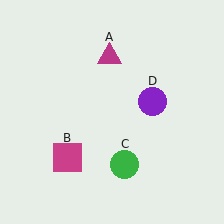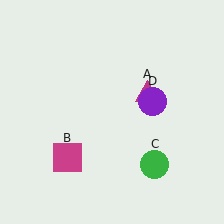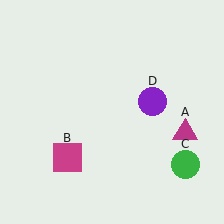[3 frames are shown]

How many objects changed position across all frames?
2 objects changed position: magenta triangle (object A), green circle (object C).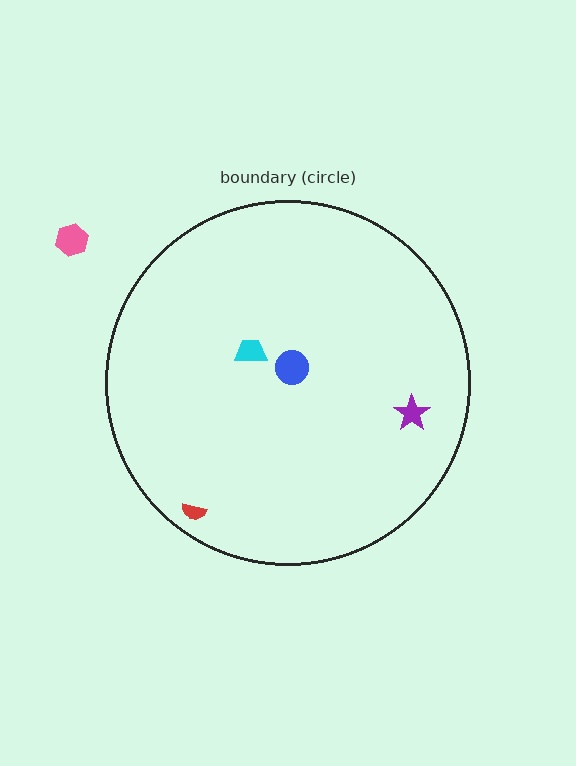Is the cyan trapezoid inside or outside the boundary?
Inside.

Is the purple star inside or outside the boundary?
Inside.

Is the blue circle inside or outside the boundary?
Inside.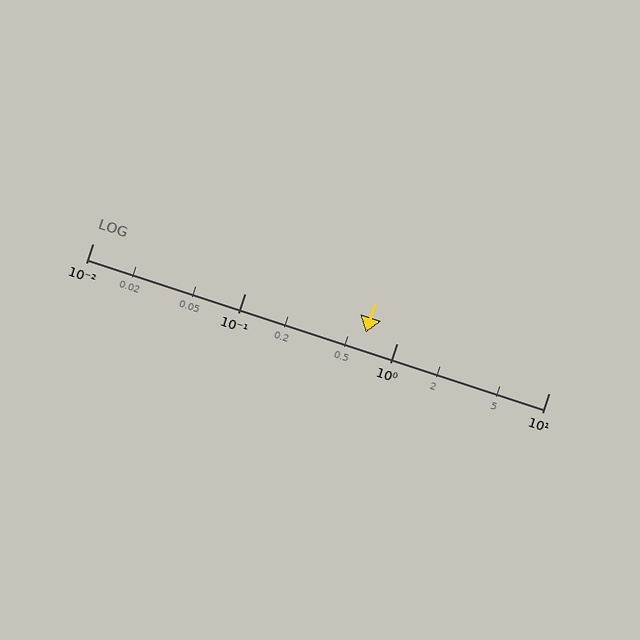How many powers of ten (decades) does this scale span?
The scale spans 3 decades, from 0.01 to 10.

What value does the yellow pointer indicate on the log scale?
The pointer indicates approximately 0.63.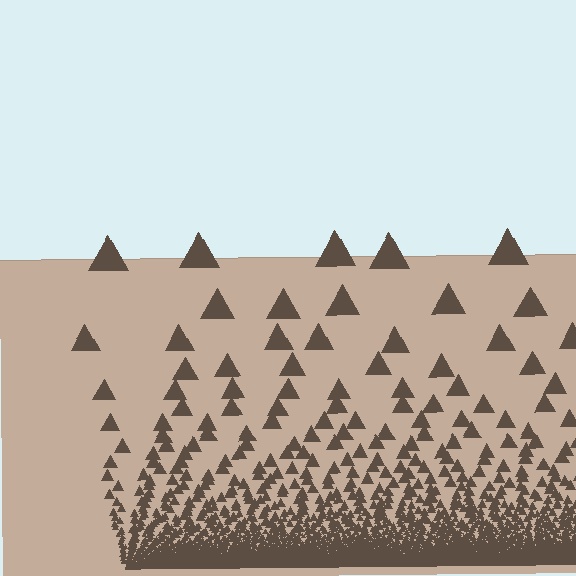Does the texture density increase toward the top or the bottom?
Density increases toward the bottom.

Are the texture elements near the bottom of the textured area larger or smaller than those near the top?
Smaller. The gradient is inverted — elements near the bottom are smaller and denser.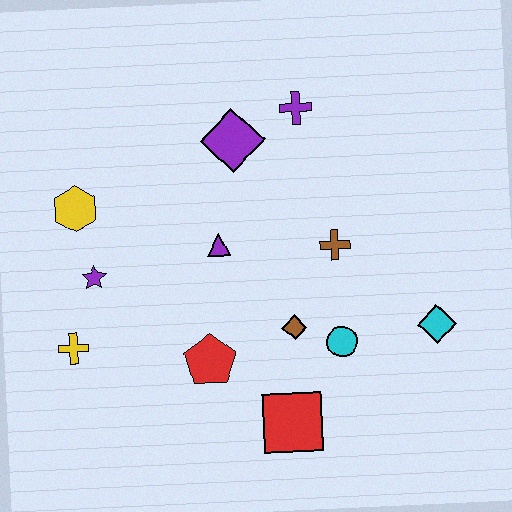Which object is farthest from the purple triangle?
The cyan diamond is farthest from the purple triangle.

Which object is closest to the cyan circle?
The brown diamond is closest to the cyan circle.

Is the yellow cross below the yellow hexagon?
Yes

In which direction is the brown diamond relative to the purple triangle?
The brown diamond is below the purple triangle.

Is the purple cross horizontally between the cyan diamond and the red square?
Yes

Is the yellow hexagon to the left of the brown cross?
Yes